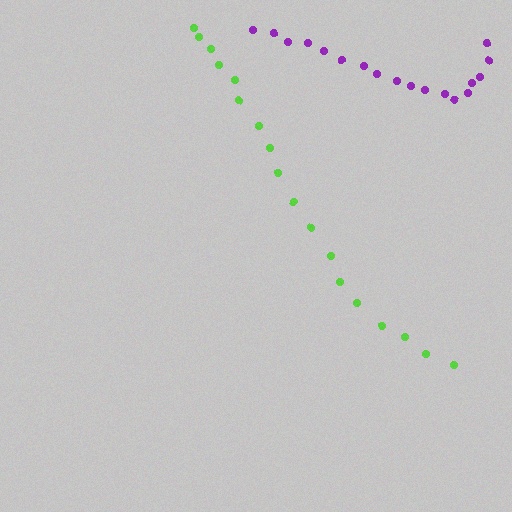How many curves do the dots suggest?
There are 2 distinct paths.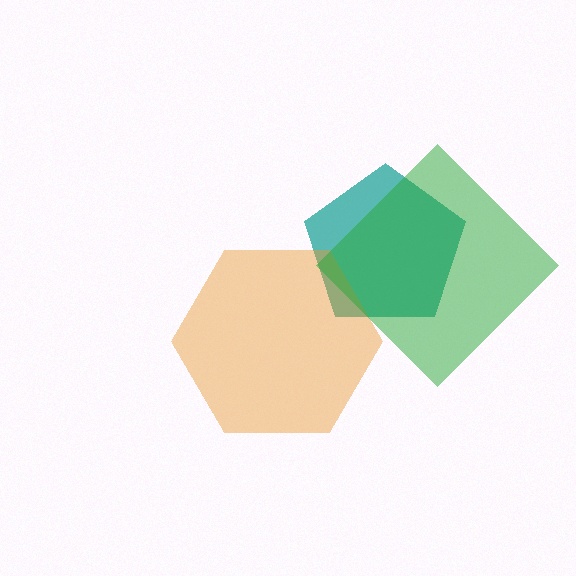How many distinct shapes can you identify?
There are 3 distinct shapes: a teal pentagon, an orange hexagon, a green diamond.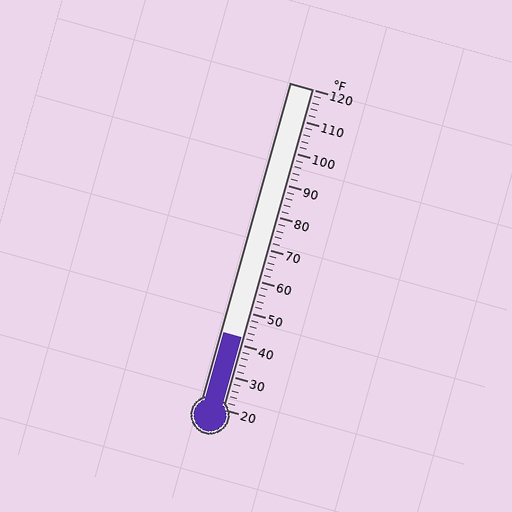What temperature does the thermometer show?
The thermometer shows approximately 42°F.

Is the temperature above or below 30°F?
The temperature is above 30°F.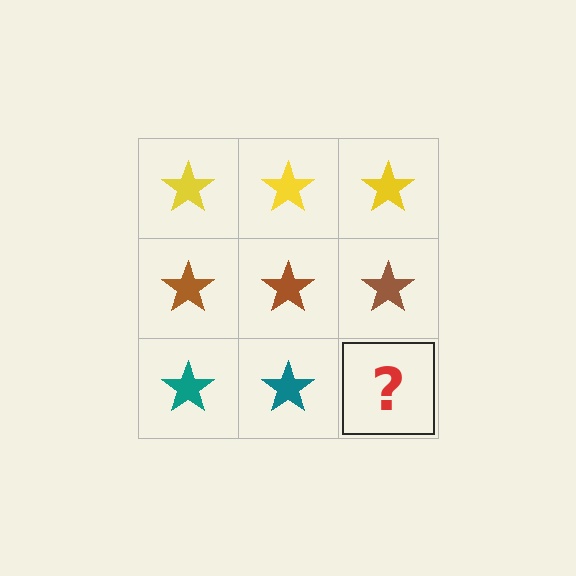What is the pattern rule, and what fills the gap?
The rule is that each row has a consistent color. The gap should be filled with a teal star.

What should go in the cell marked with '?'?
The missing cell should contain a teal star.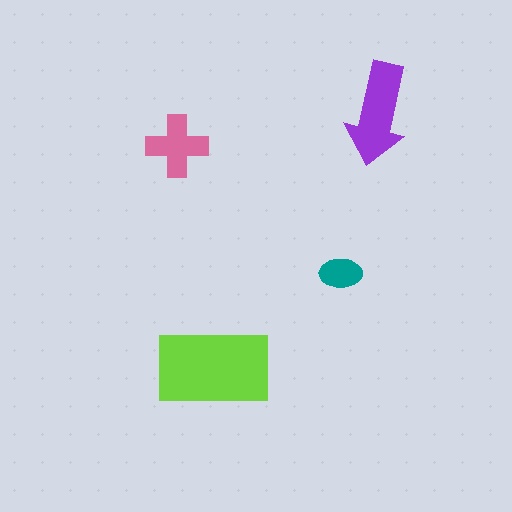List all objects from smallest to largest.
The teal ellipse, the pink cross, the purple arrow, the lime rectangle.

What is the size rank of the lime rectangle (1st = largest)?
1st.